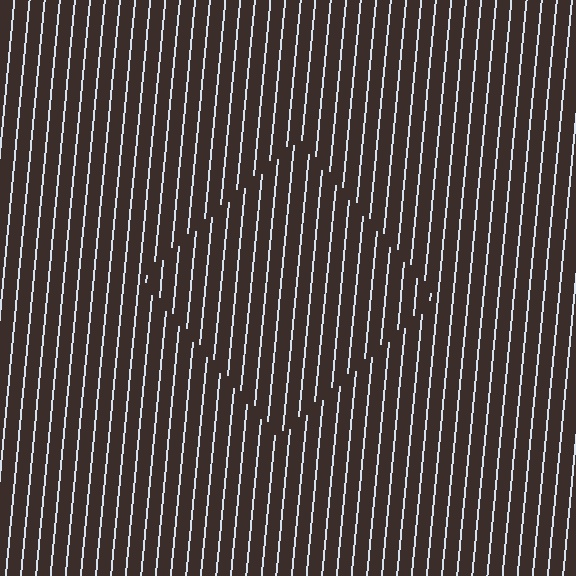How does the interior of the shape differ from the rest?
The interior of the shape contains the same grating, shifted by half a period — the contour is defined by the phase discontinuity where line-ends from the inner and outer gratings abut.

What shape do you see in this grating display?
An illusory square. The interior of the shape contains the same grating, shifted by half a period — the contour is defined by the phase discontinuity where line-ends from the inner and outer gratings abut.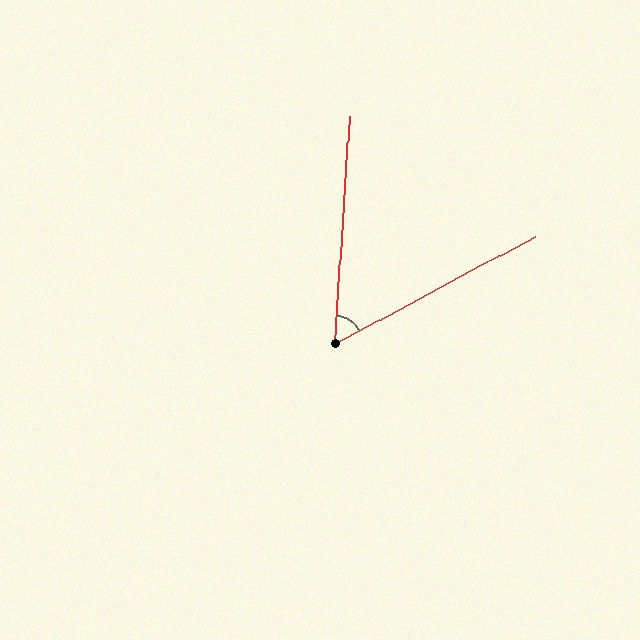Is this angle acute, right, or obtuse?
It is acute.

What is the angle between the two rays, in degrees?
Approximately 58 degrees.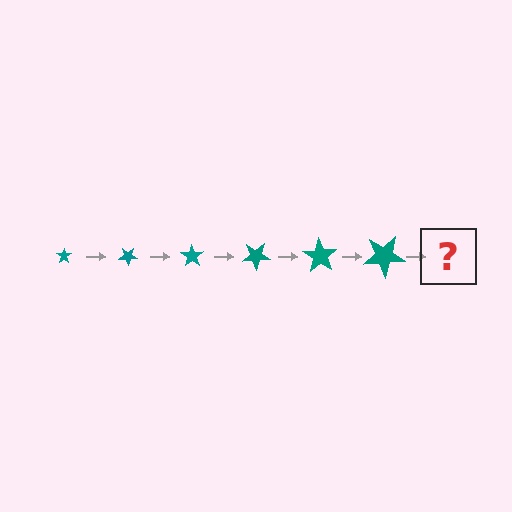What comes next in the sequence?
The next element should be a star, larger than the previous one and rotated 210 degrees from the start.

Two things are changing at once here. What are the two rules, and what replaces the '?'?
The two rules are that the star grows larger each step and it rotates 35 degrees each step. The '?' should be a star, larger than the previous one and rotated 210 degrees from the start.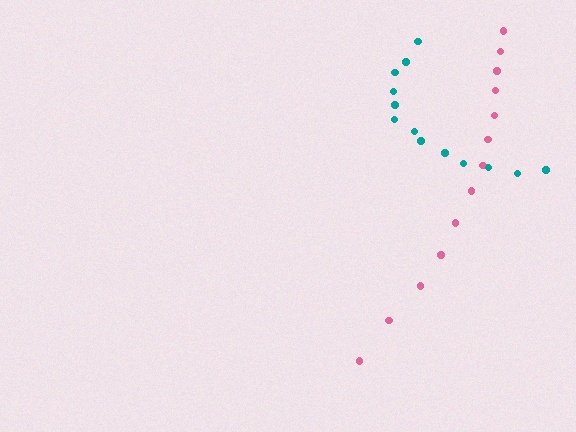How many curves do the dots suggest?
There are 2 distinct paths.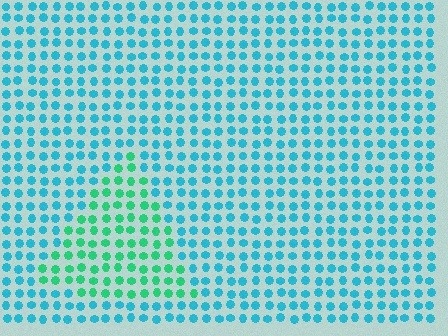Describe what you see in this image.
The image is filled with small cyan elements in a uniform arrangement. A triangle-shaped region is visible where the elements are tinted to a slightly different hue, forming a subtle color boundary.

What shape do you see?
I see a triangle.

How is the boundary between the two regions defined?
The boundary is defined purely by a slight shift in hue (about 40 degrees). Spacing, size, and orientation are identical on both sides.